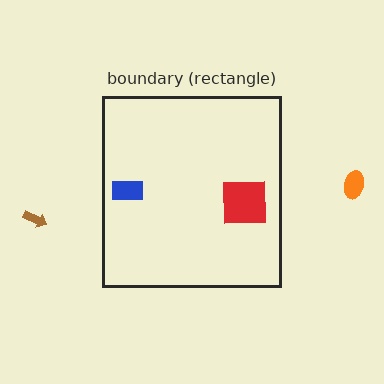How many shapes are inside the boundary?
2 inside, 2 outside.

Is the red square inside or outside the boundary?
Inside.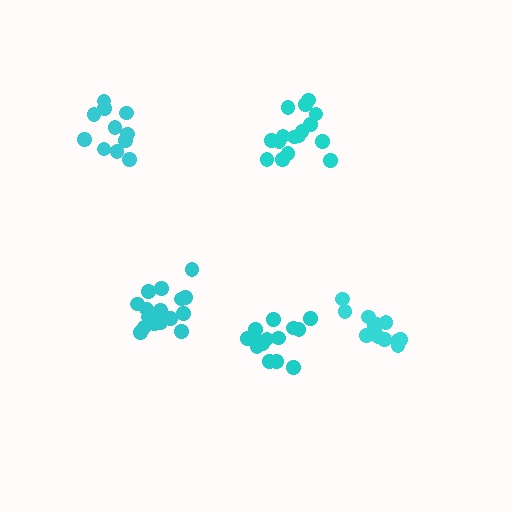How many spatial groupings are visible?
There are 5 spatial groupings.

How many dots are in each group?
Group 1: 16 dots, Group 2: 12 dots, Group 3: 16 dots, Group 4: 16 dots, Group 5: 11 dots (71 total).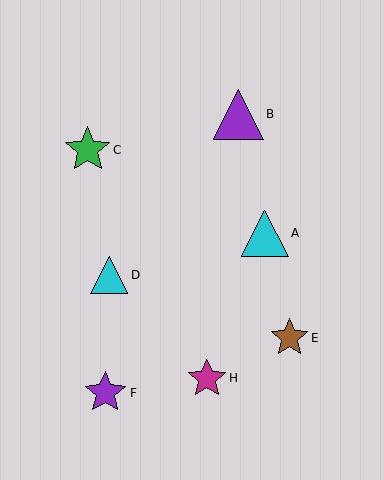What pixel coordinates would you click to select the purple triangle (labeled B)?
Click at (238, 114) to select the purple triangle B.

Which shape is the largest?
The purple triangle (labeled B) is the largest.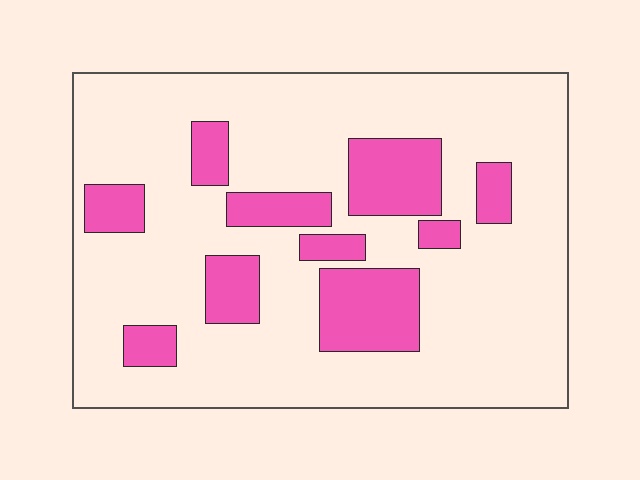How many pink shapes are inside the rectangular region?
10.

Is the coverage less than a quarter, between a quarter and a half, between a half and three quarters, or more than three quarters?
Less than a quarter.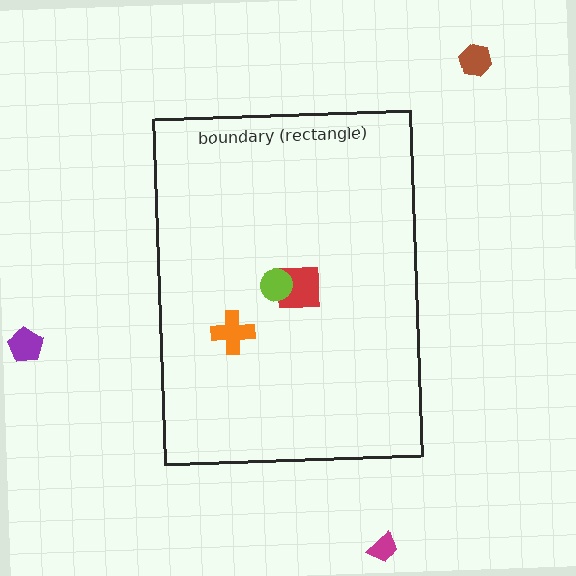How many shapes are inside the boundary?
4 inside, 3 outside.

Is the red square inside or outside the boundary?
Inside.